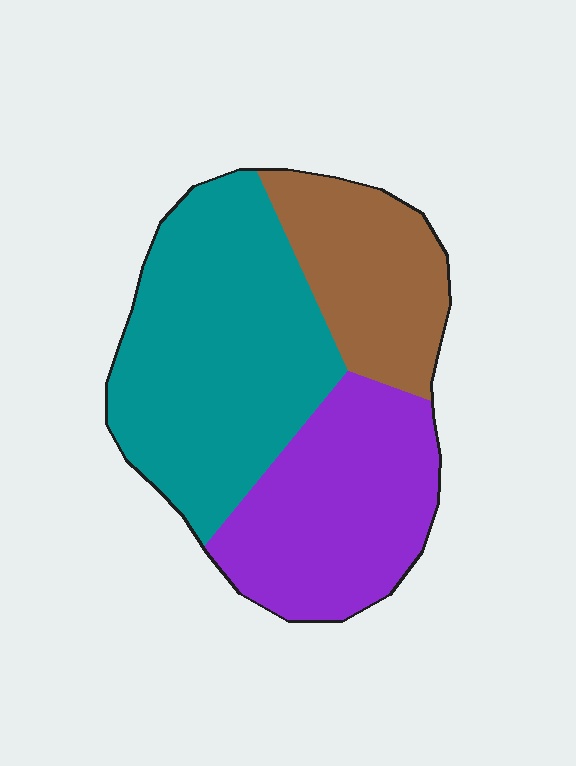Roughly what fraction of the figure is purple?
Purple takes up about one third (1/3) of the figure.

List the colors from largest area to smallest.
From largest to smallest: teal, purple, brown.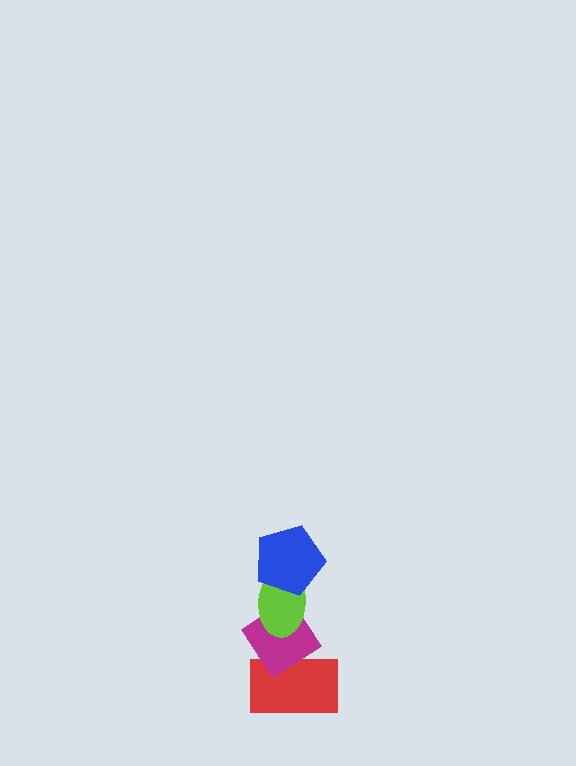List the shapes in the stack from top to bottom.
From top to bottom: the blue pentagon, the lime ellipse, the magenta diamond, the red rectangle.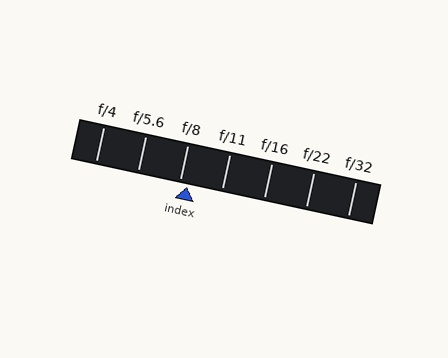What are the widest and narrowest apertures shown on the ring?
The widest aperture shown is f/4 and the narrowest is f/32.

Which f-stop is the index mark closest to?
The index mark is closest to f/8.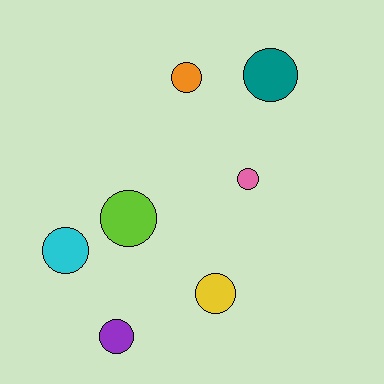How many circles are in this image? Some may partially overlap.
There are 7 circles.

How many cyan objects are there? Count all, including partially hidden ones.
There is 1 cyan object.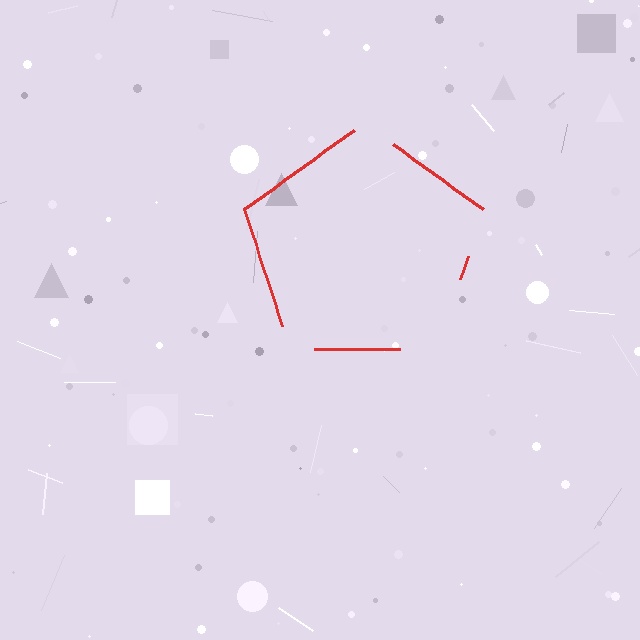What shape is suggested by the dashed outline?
The dashed outline suggests a pentagon.